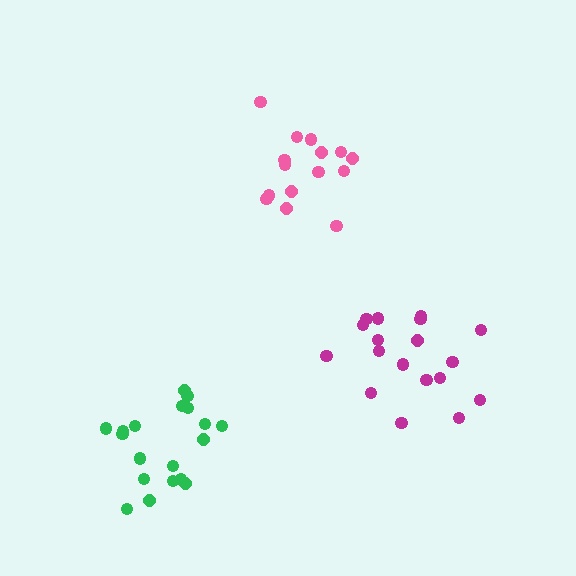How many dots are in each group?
Group 1: 18 dots, Group 2: 15 dots, Group 3: 19 dots (52 total).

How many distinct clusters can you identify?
There are 3 distinct clusters.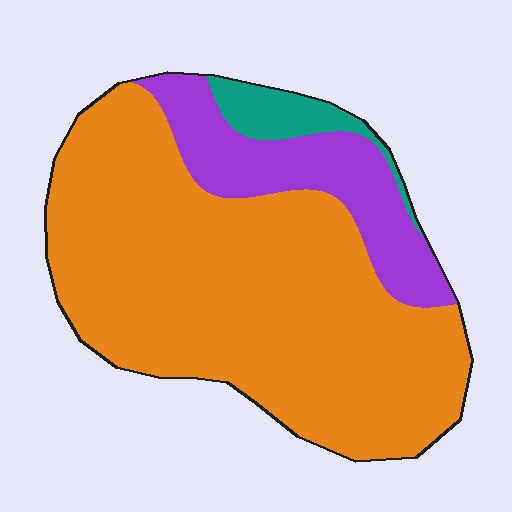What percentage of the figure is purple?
Purple takes up about one fifth (1/5) of the figure.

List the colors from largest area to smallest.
From largest to smallest: orange, purple, teal.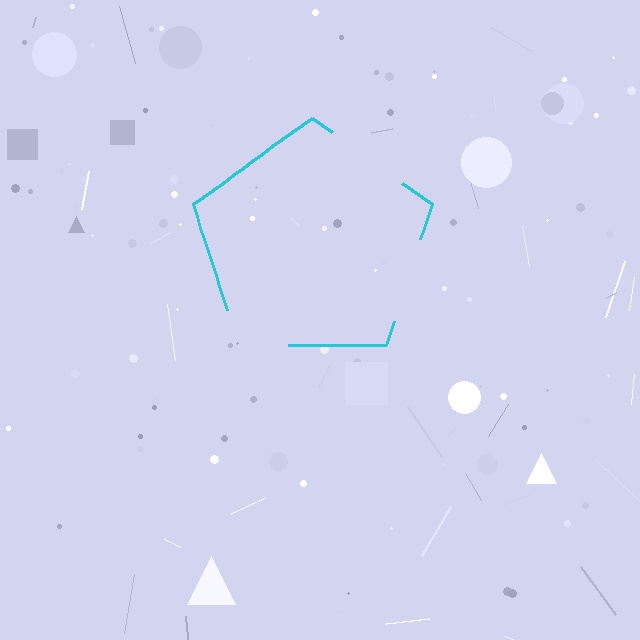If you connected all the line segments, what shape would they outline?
They would outline a pentagon.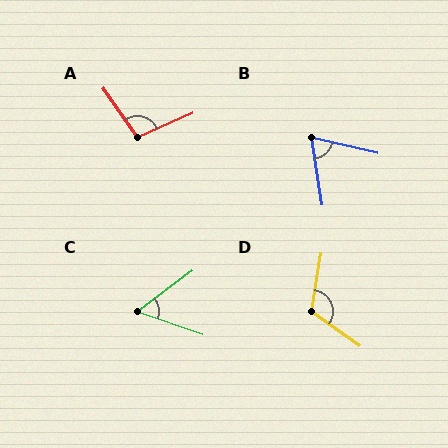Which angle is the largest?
D, at approximately 116 degrees.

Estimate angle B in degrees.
Approximately 69 degrees.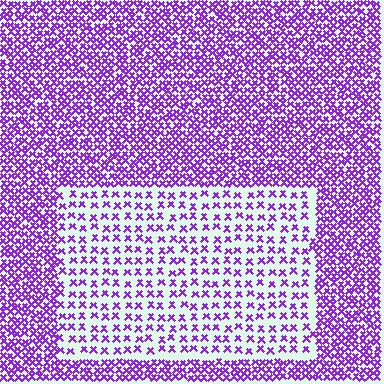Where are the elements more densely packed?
The elements are more densely packed outside the rectangle boundary.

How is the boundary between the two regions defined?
The boundary is defined by a change in element density (approximately 2.4x ratio). All elements are the same color, size, and shape.